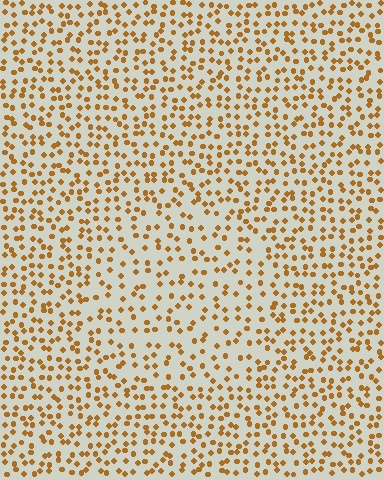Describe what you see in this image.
The image contains small brown elements arranged at two different densities. A circle-shaped region is visible where the elements are less densely packed than the surrounding area.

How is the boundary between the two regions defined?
The boundary is defined by a change in element density (approximately 1.5x ratio). All elements are the same color, size, and shape.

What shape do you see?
I see a circle.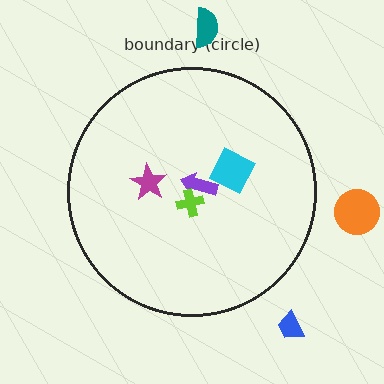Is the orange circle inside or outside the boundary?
Outside.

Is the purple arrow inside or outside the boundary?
Inside.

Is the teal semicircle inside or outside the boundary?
Outside.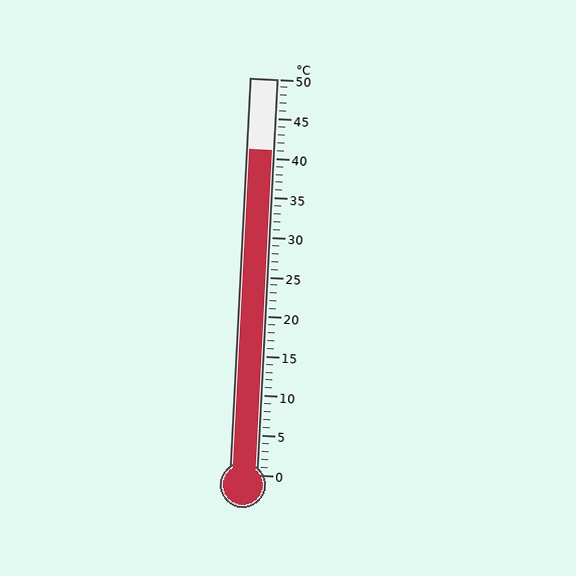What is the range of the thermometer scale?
The thermometer scale ranges from 0°C to 50°C.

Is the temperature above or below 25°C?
The temperature is above 25°C.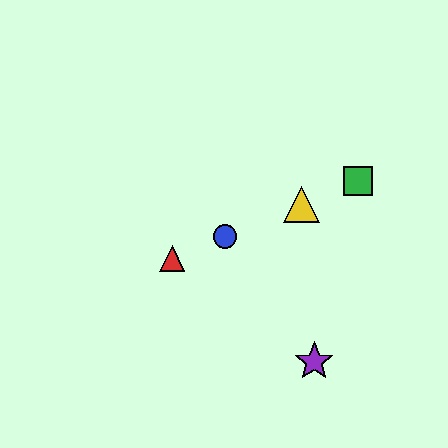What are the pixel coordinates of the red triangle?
The red triangle is at (172, 259).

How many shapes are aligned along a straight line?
4 shapes (the red triangle, the blue circle, the green square, the yellow triangle) are aligned along a straight line.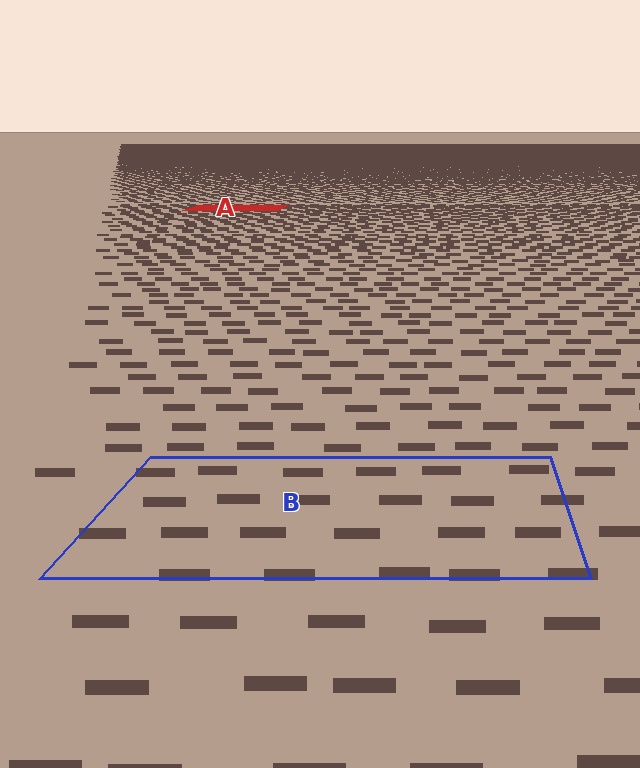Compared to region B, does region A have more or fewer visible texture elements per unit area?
Region A has more texture elements per unit area — they are packed more densely because it is farther away.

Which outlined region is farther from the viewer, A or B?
Region A is farther from the viewer — the texture elements inside it appear smaller and more densely packed.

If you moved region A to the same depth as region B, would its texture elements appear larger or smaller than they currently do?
They would appear larger. At a closer depth, the same texture elements are projected at a bigger on-screen size.